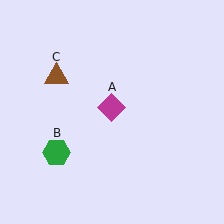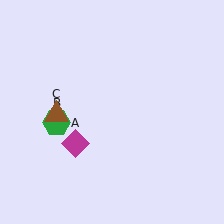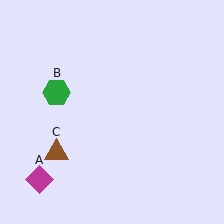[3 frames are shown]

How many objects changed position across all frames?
3 objects changed position: magenta diamond (object A), green hexagon (object B), brown triangle (object C).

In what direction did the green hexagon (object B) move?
The green hexagon (object B) moved up.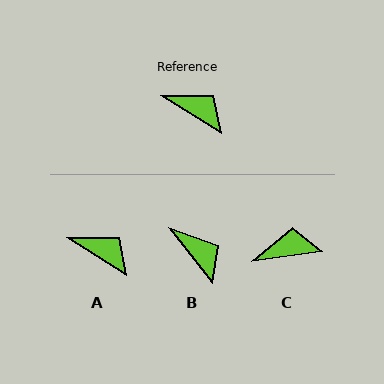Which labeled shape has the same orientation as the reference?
A.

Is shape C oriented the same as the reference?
No, it is off by about 40 degrees.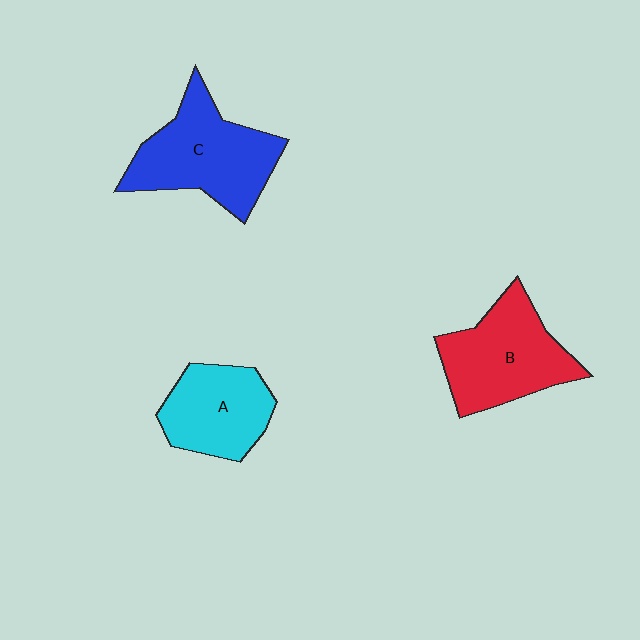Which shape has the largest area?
Shape C (blue).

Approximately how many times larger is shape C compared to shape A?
Approximately 1.3 times.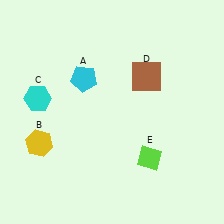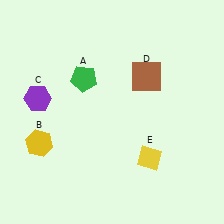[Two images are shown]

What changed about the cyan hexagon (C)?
In Image 1, C is cyan. In Image 2, it changed to purple.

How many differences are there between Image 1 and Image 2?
There are 3 differences between the two images.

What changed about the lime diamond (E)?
In Image 1, E is lime. In Image 2, it changed to yellow.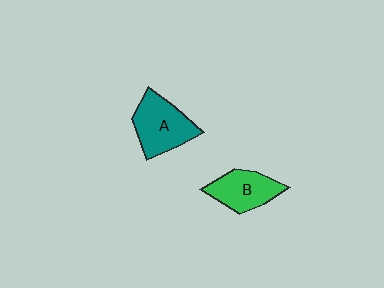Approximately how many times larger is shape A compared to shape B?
Approximately 1.2 times.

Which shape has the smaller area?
Shape B (green).